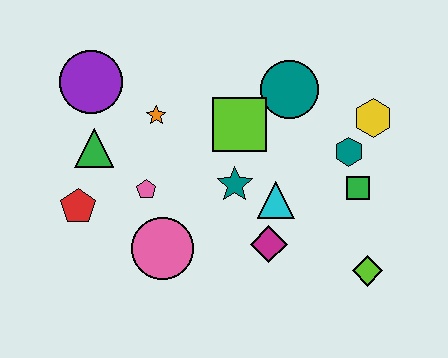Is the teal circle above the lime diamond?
Yes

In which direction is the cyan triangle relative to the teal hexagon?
The cyan triangle is to the left of the teal hexagon.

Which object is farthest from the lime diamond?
The purple circle is farthest from the lime diamond.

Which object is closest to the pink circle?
The pink pentagon is closest to the pink circle.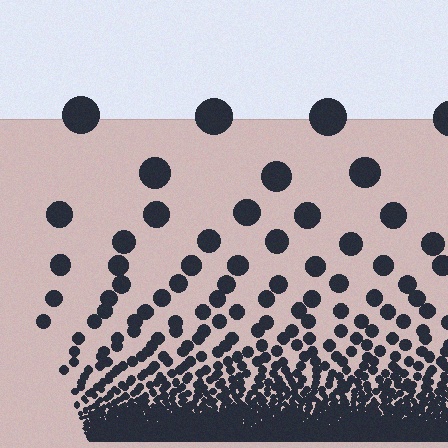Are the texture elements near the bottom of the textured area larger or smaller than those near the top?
Smaller. The gradient is inverted — elements near the bottom are smaller and denser.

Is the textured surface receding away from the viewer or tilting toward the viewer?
The surface appears to tilt toward the viewer. Texture elements get larger and sparser toward the top.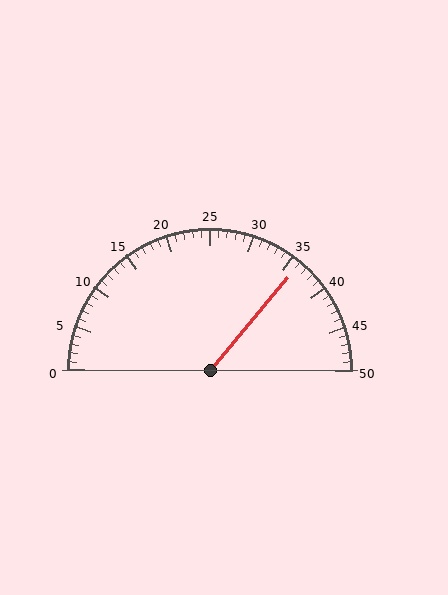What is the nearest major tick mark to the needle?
The nearest major tick mark is 35.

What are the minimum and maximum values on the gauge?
The gauge ranges from 0 to 50.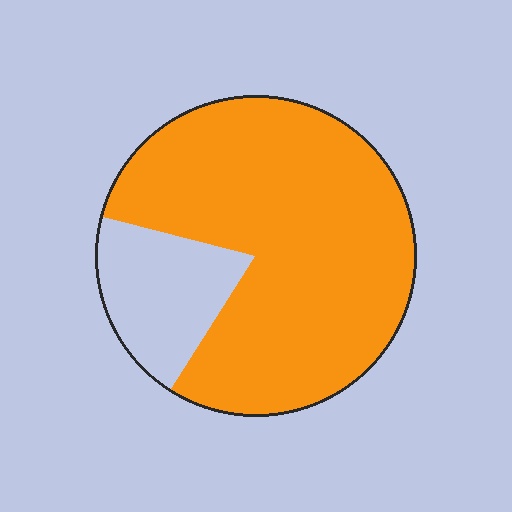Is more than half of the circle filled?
Yes.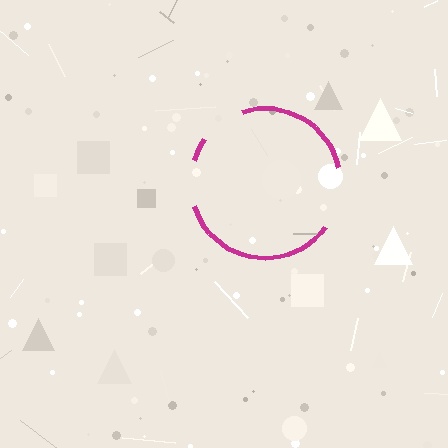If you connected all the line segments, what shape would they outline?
They would outline a circle.